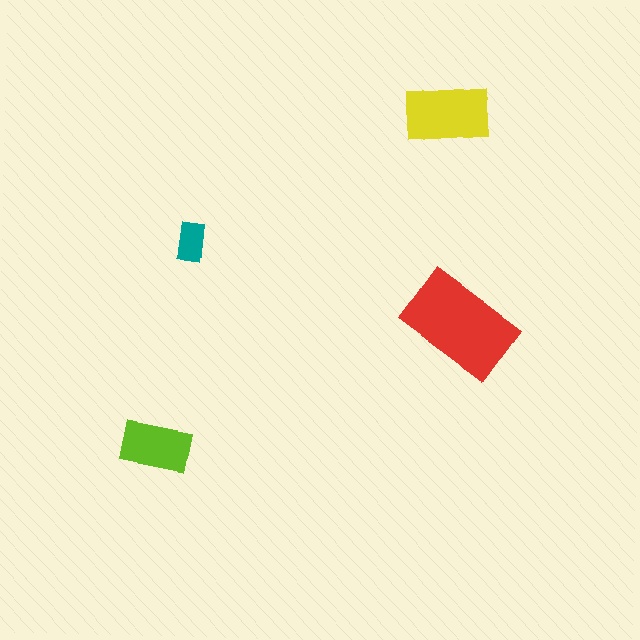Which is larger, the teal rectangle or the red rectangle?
The red one.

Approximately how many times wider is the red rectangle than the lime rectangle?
About 1.5 times wider.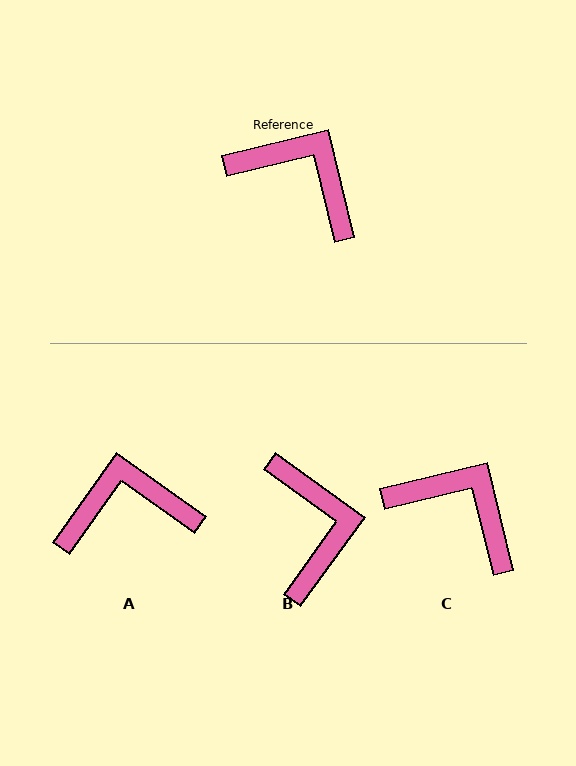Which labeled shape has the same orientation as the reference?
C.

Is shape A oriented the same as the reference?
No, it is off by about 41 degrees.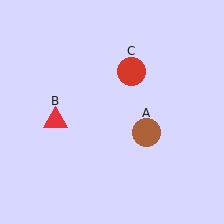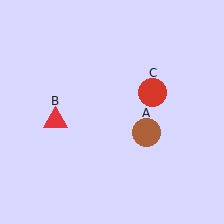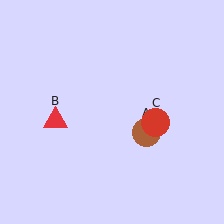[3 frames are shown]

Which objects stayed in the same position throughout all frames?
Brown circle (object A) and red triangle (object B) remained stationary.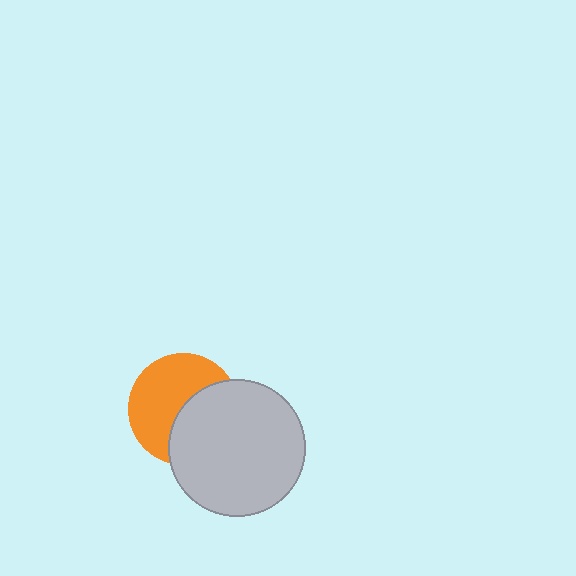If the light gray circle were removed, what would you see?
You would see the complete orange circle.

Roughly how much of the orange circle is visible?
About half of it is visible (roughly 56%).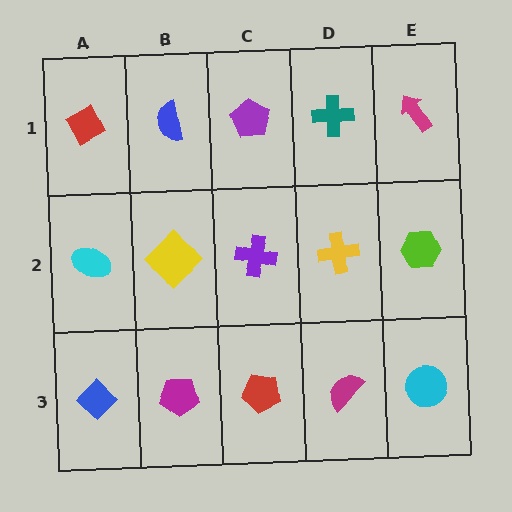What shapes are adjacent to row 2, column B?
A blue semicircle (row 1, column B), a magenta pentagon (row 3, column B), a cyan ellipse (row 2, column A), a purple cross (row 2, column C).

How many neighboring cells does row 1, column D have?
3.